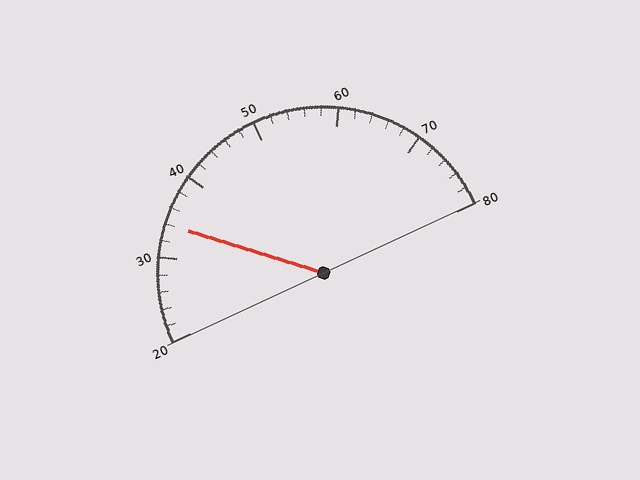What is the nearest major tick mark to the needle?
The nearest major tick mark is 30.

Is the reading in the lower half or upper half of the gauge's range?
The reading is in the lower half of the range (20 to 80).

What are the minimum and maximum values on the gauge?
The gauge ranges from 20 to 80.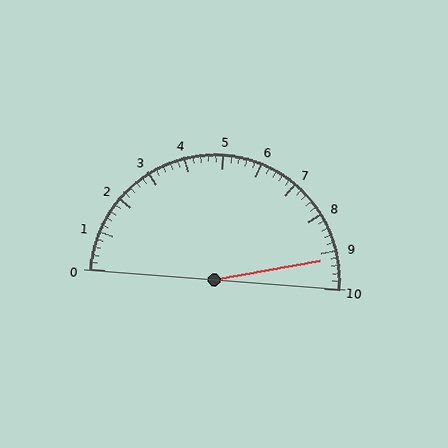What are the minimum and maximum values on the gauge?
The gauge ranges from 0 to 10.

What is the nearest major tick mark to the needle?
The nearest major tick mark is 9.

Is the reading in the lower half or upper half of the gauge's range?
The reading is in the upper half of the range (0 to 10).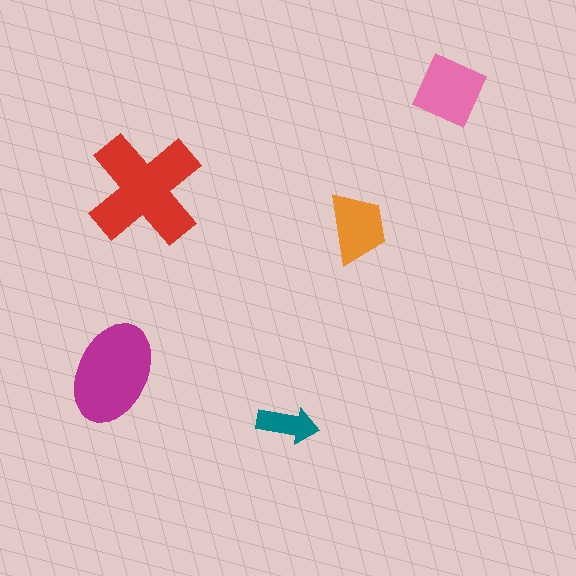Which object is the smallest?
The teal arrow.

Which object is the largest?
The red cross.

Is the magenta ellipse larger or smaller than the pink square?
Larger.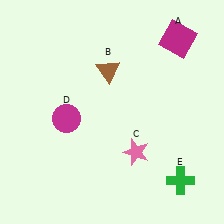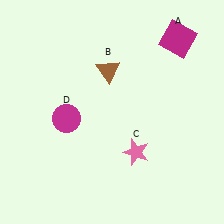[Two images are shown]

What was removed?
The green cross (E) was removed in Image 2.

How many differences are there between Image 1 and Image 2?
There is 1 difference between the two images.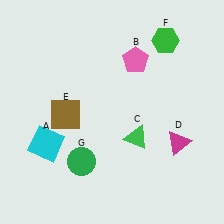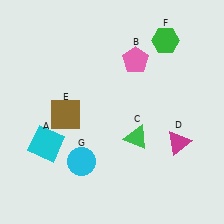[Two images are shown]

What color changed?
The circle (G) changed from green in Image 1 to cyan in Image 2.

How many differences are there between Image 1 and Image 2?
There is 1 difference between the two images.